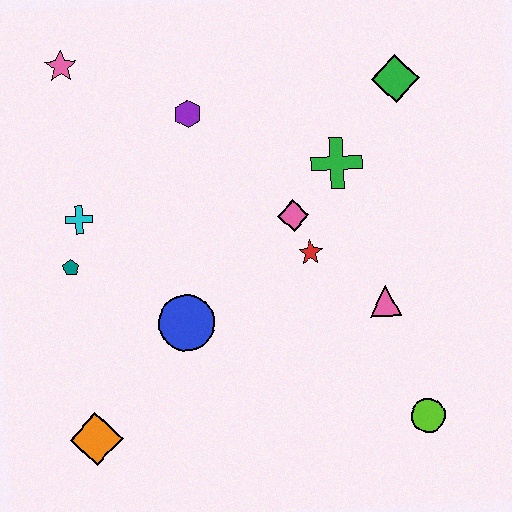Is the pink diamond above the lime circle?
Yes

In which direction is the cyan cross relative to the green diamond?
The cyan cross is to the left of the green diamond.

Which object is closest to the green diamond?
The green cross is closest to the green diamond.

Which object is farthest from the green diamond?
The orange diamond is farthest from the green diamond.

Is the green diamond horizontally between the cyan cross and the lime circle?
Yes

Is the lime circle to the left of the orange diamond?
No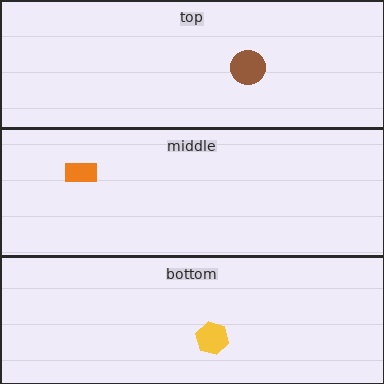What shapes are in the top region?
The brown circle.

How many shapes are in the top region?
1.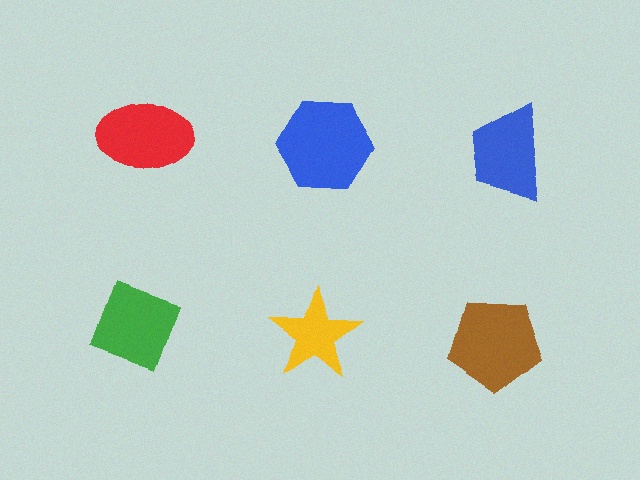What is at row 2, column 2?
A yellow star.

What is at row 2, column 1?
A green diamond.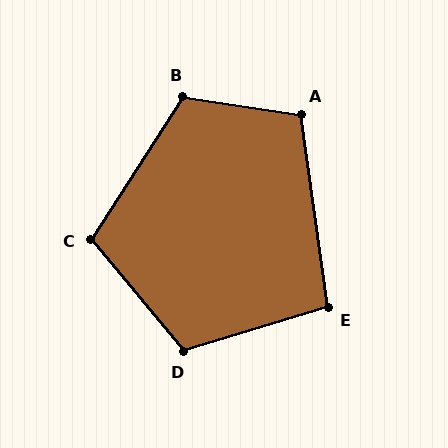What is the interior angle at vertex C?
Approximately 108 degrees (obtuse).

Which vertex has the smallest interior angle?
E, at approximately 99 degrees.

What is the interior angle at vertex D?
Approximately 112 degrees (obtuse).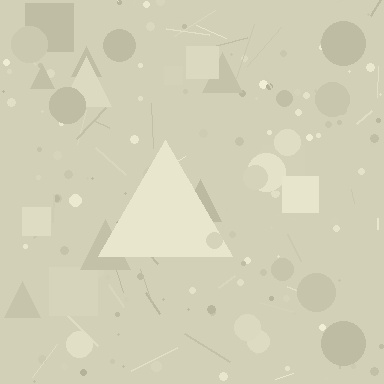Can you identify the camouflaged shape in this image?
The camouflaged shape is a triangle.